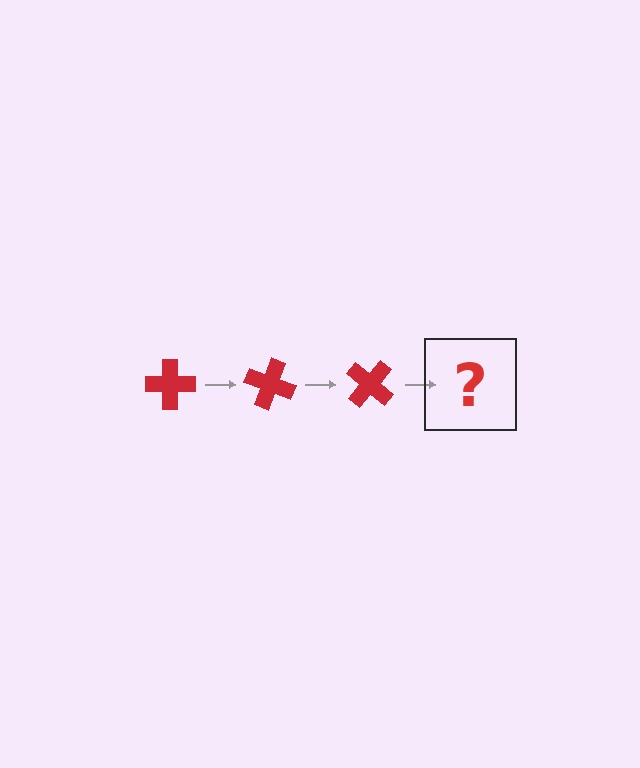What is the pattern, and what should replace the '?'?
The pattern is that the cross rotates 20 degrees each step. The '?' should be a red cross rotated 60 degrees.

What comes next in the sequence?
The next element should be a red cross rotated 60 degrees.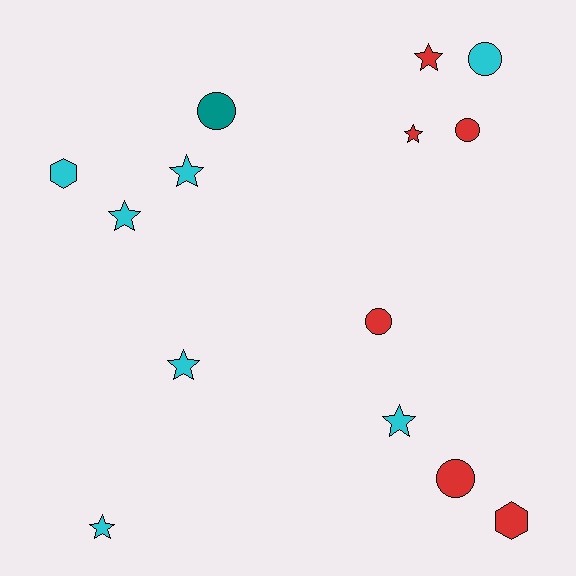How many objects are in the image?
There are 14 objects.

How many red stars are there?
There are 2 red stars.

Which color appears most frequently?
Cyan, with 7 objects.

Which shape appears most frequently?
Star, with 7 objects.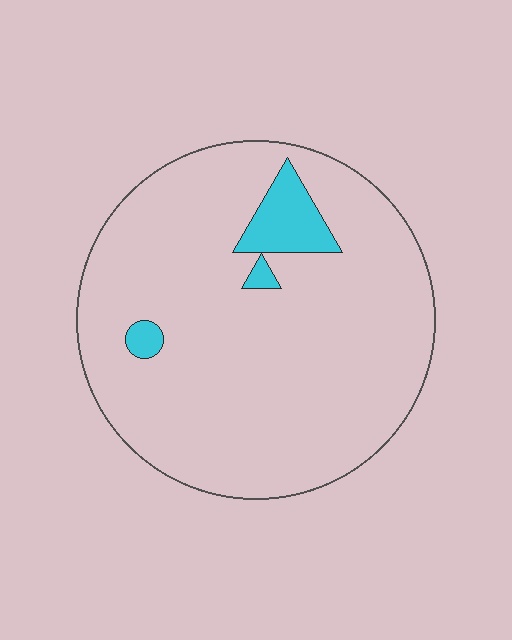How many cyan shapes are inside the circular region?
3.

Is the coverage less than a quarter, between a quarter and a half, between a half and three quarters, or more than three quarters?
Less than a quarter.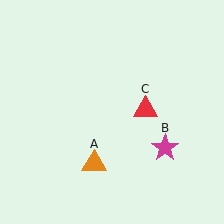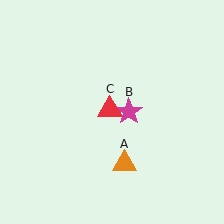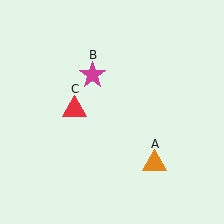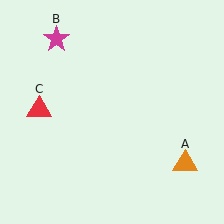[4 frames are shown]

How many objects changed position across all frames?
3 objects changed position: orange triangle (object A), magenta star (object B), red triangle (object C).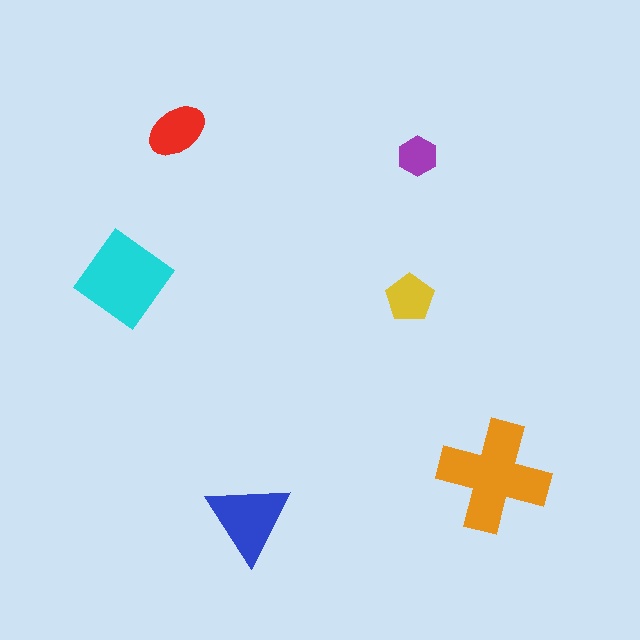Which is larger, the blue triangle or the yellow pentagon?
The blue triangle.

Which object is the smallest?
The purple hexagon.